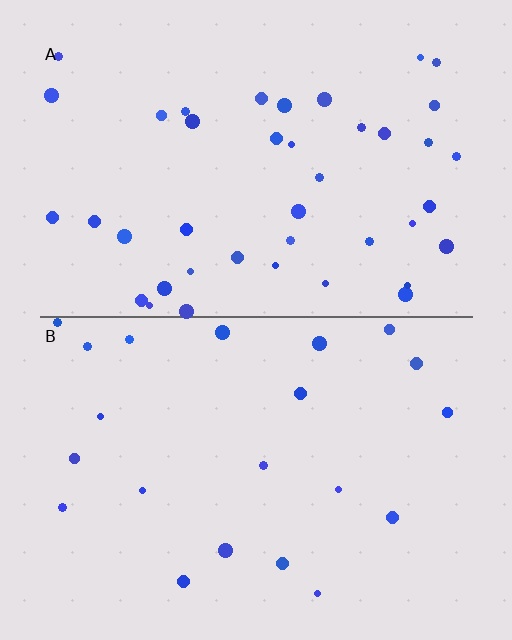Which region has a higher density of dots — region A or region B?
A (the top).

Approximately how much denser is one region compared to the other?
Approximately 1.9× — region A over region B.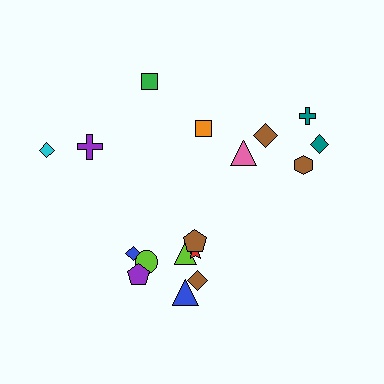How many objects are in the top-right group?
There are 6 objects.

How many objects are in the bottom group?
There are 8 objects.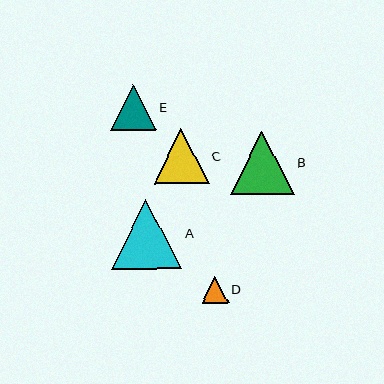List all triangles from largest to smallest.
From largest to smallest: A, B, C, E, D.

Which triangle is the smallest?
Triangle D is the smallest with a size of approximately 27 pixels.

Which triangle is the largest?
Triangle A is the largest with a size of approximately 70 pixels.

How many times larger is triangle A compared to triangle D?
Triangle A is approximately 2.6 times the size of triangle D.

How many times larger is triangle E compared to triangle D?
Triangle E is approximately 1.7 times the size of triangle D.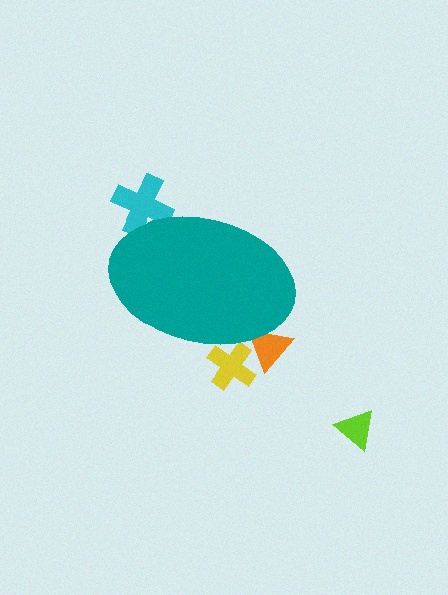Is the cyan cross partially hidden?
Yes, the cyan cross is partially hidden behind the teal ellipse.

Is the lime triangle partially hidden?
No, the lime triangle is fully visible.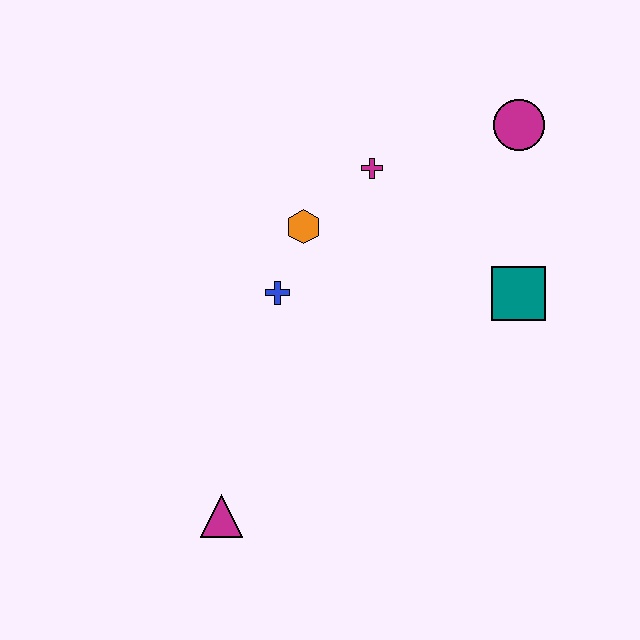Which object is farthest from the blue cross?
The magenta circle is farthest from the blue cross.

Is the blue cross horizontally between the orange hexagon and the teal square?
No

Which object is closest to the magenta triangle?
The blue cross is closest to the magenta triangle.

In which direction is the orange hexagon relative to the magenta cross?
The orange hexagon is to the left of the magenta cross.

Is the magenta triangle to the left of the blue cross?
Yes